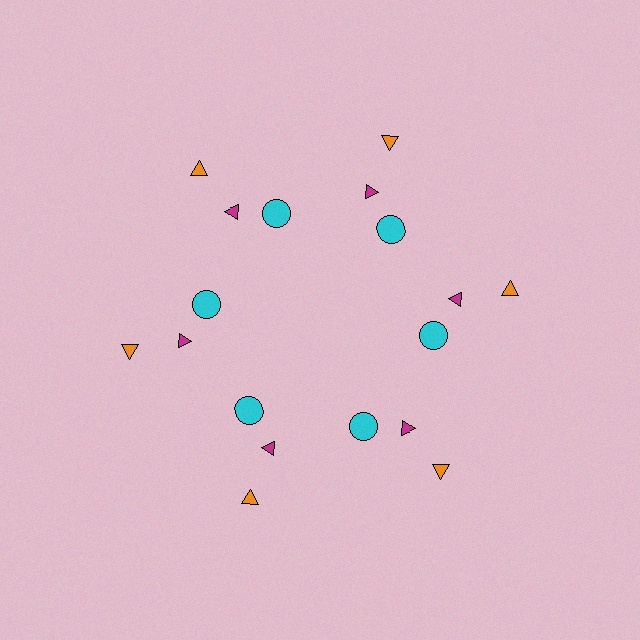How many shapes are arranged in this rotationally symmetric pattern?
There are 18 shapes, arranged in 6 groups of 3.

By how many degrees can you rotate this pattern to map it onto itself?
The pattern maps onto itself every 60 degrees of rotation.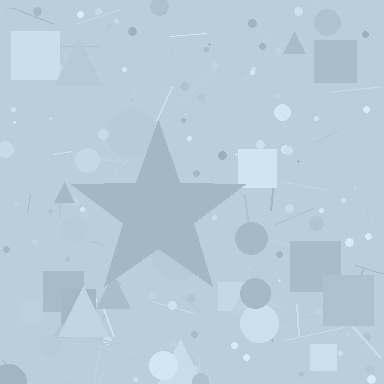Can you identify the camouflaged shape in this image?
The camouflaged shape is a star.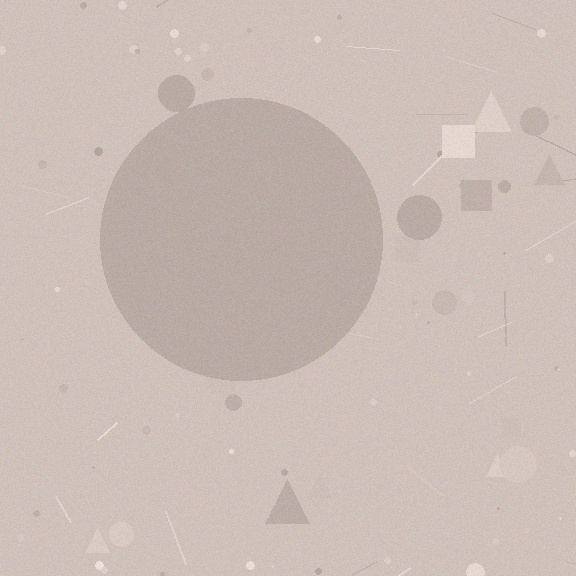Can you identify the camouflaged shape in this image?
The camouflaged shape is a circle.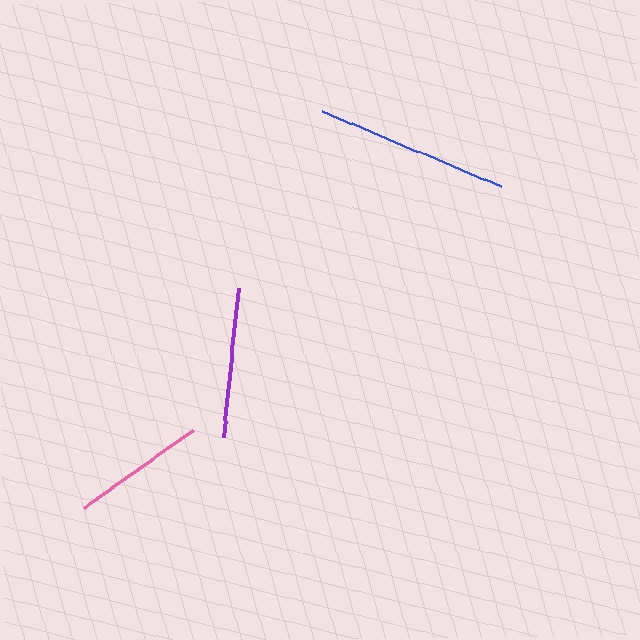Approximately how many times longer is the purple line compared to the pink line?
The purple line is approximately 1.1 times the length of the pink line.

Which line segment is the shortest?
The pink line is the shortest at approximately 134 pixels.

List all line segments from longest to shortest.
From longest to shortest: blue, purple, pink.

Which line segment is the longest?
The blue line is the longest at approximately 195 pixels.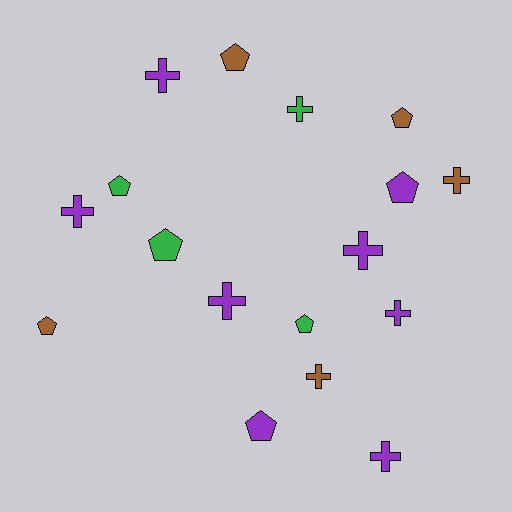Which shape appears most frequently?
Cross, with 9 objects.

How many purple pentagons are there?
There are 2 purple pentagons.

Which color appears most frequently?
Purple, with 8 objects.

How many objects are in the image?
There are 17 objects.